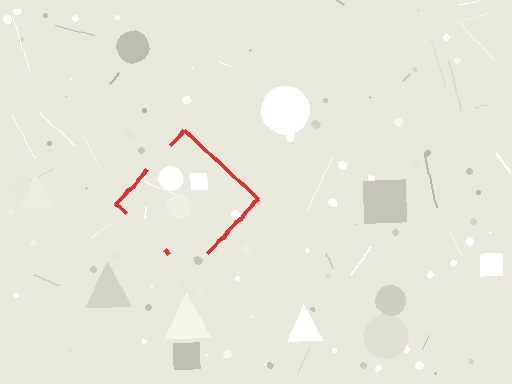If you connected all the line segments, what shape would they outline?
They would outline a diamond.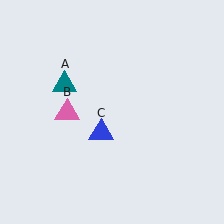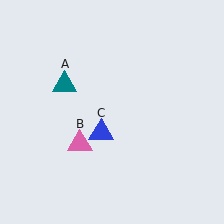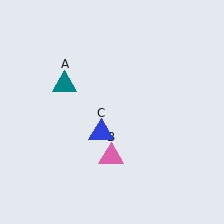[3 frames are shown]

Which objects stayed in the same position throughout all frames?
Teal triangle (object A) and blue triangle (object C) remained stationary.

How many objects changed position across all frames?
1 object changed position: pink triangle (object B).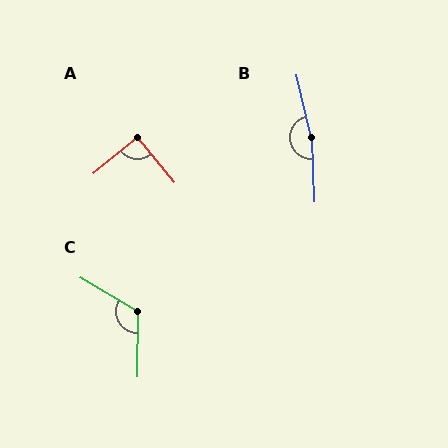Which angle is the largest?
B, at approximately 169 degrees.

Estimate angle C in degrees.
Approximately 120 degrees.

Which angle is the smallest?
A, at approximately 90 degrees.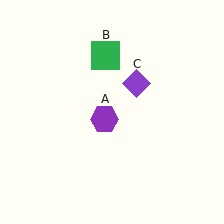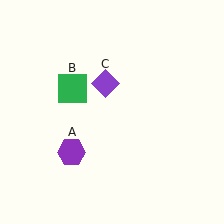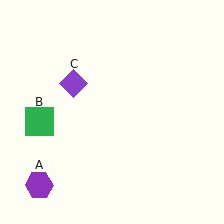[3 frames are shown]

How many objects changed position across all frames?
3 objects changed position: purple hexagon (object A), green square (object B), purple diamond (object C).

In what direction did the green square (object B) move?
The green square (object B) moved down and to the left.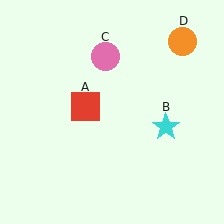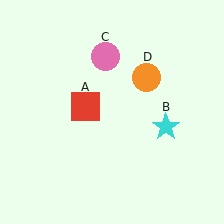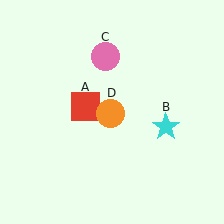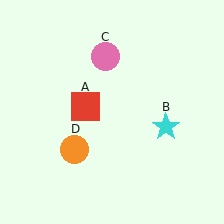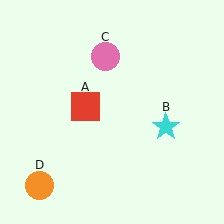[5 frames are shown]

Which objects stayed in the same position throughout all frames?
Red square (object A) and cyan star (object B) and pink circle (object C) remained stationary.